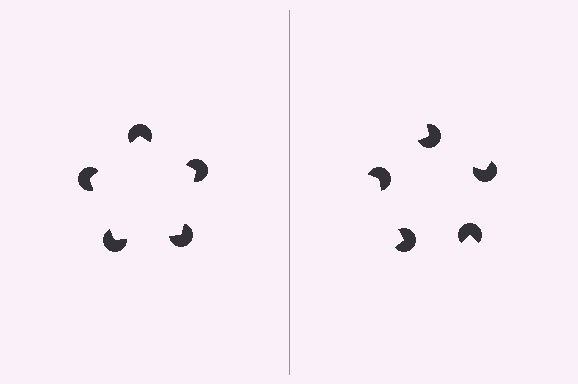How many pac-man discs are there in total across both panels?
10 — 5 on each side.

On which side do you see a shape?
An illusory pentagon appears on the left side. On the right side the wedge cuts are rotated, so no coherent shape forms.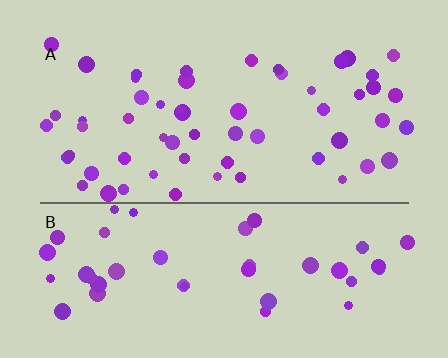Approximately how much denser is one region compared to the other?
Approximately 1.2× — region A over region B.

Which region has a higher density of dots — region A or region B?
A (the top).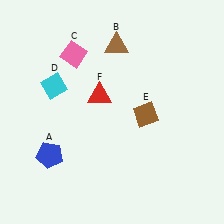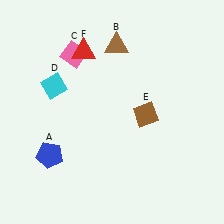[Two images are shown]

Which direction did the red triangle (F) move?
The red triangle (F) moved up.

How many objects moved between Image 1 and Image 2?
1 object moved between the two images.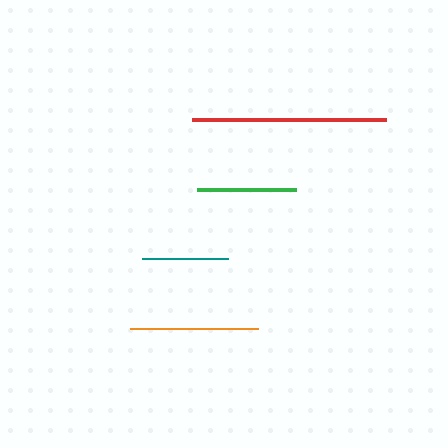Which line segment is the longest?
The red line is the longest at approximately 194 pixels.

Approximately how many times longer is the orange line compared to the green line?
The orange line is approximately 1.3 times the length of the green line.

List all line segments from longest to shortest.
From longest to shortest: red, orange, green, teal.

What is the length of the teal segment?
The teal segment is approximately 86 pixels long.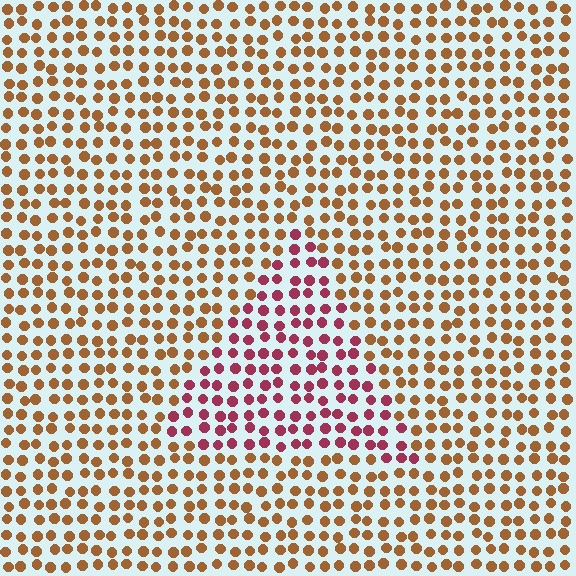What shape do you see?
I see a triangle.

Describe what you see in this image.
The image is filled with small brown elements in a uniform arrangement. A triangle-shaped region is visible where the elements are tinted to a slightly different hue, forming a subtle color boundary.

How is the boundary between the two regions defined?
The boundary is defined purely by a slight shift in hue (about 48 degrees). Spacing, size, and orientation are identical on both sides.